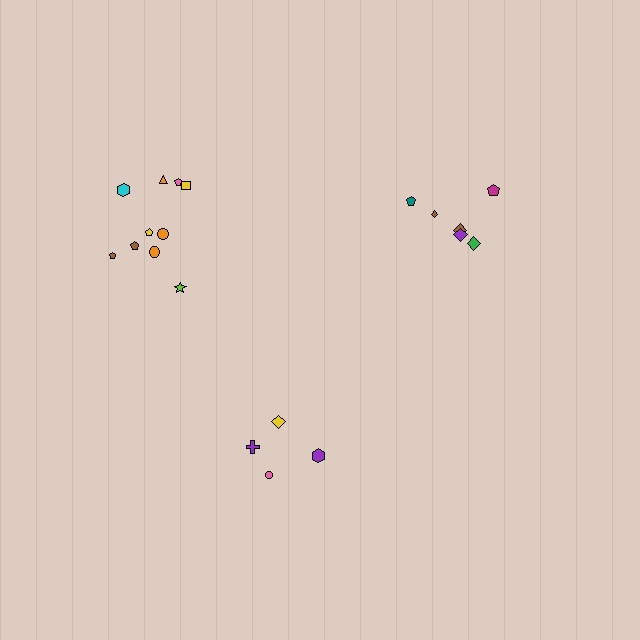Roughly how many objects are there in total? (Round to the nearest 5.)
Roughly 20 objects in total.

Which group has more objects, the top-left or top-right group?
The top-left group.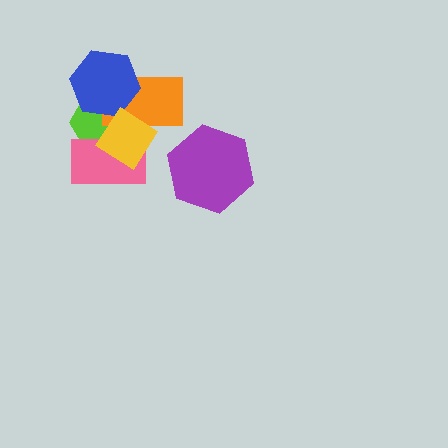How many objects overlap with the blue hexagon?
3 objects overlap with the blue hexagon.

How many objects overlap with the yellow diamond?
4 objects overlap with the yellow diamond.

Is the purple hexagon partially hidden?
No, no other shape covers it.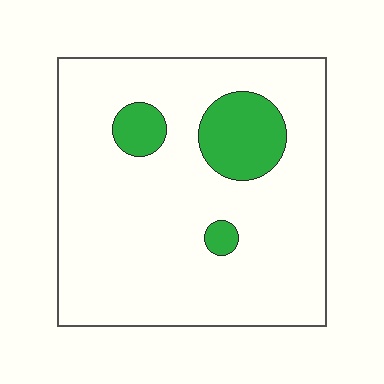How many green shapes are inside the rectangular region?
3.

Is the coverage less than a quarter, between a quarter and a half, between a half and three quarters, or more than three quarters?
Less than a quarter.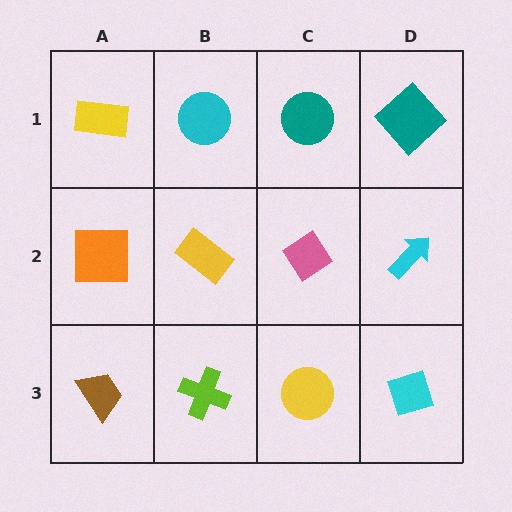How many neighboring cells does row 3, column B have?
3.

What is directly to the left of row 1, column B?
A yellow rectangle.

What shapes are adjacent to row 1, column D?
A cyan arrow (row 2, column D), a teal circle (row 1, column C).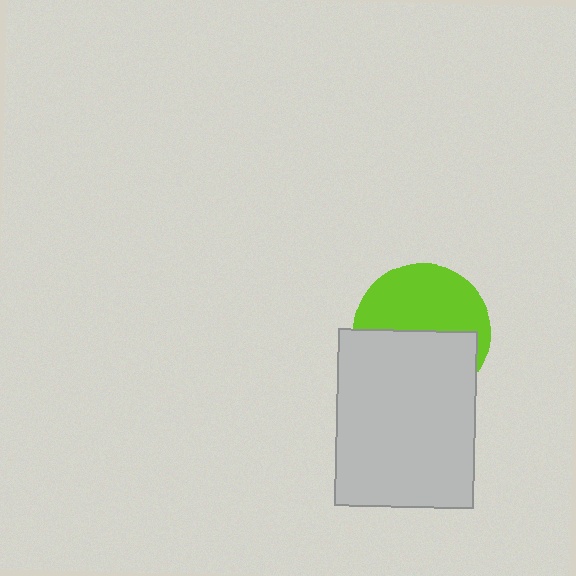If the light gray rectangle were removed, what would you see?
You would see the complete lime circle.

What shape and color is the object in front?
The object in front is a light gray rectangle.